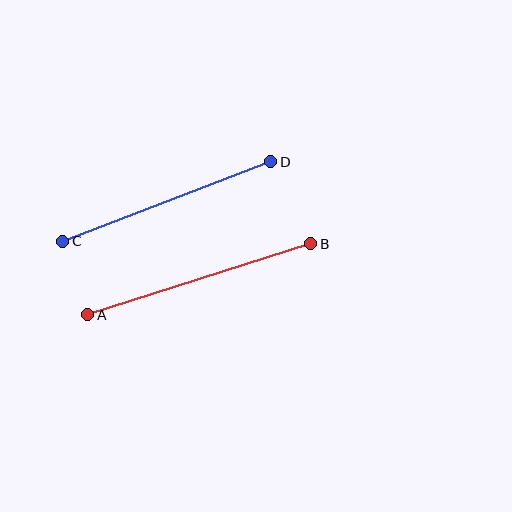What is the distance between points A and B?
The distance is approximately 234 pixels.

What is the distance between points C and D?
The distance is approximately 223 pixels.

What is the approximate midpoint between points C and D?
The midpoint is at approximately (167, 202) pixels.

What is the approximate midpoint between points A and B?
The midpoint is at approximately (199, 279) pixels.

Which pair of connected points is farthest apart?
Points A and B are farthest apart.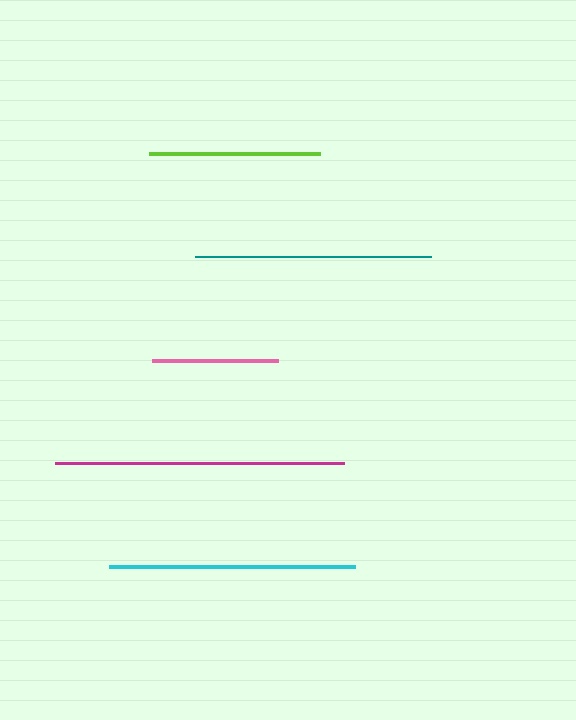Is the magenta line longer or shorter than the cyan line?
The magenta line is longer than the cyan line.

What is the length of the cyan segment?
The cyan segment is approximately 246 pixels long.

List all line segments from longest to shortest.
From longest to shortest: magenta, cyan, teal, lime, pink.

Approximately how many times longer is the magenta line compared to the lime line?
The magenta line is approximately 1.7 times the length of the lime line.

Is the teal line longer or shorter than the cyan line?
The cyan line is longer than the teal line.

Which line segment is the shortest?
The pink line is the shortest at approximately 126 pixels.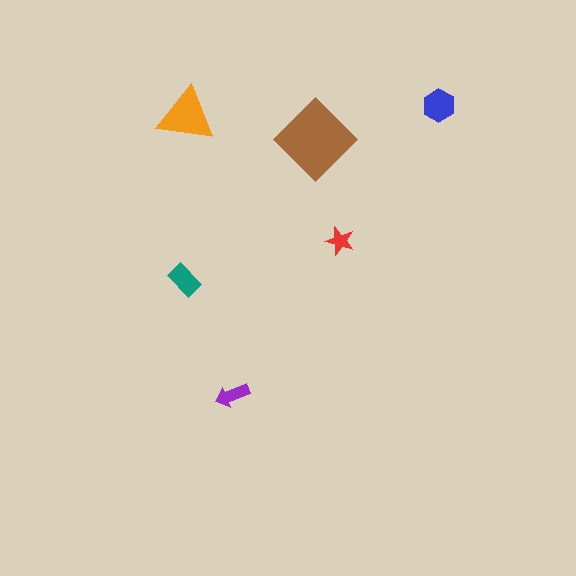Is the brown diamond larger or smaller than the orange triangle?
Larger.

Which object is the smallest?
The red star.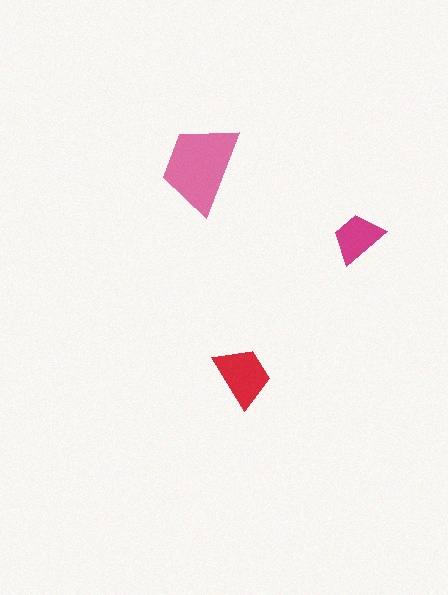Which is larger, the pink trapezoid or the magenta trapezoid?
The pink one.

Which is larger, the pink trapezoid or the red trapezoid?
The pink one.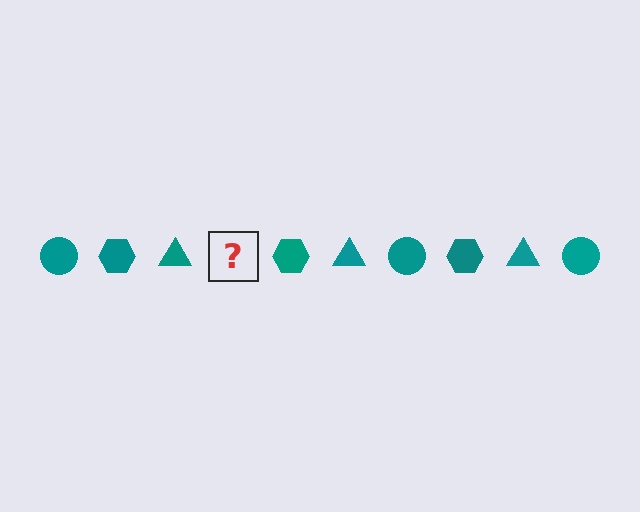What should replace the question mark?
The question mark should be replaced with a teal circle.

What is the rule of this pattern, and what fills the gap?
The rule is that the pattern cycles through circle, hexagon, triangle shapes in teal. The gap should be filled with a teal circle.